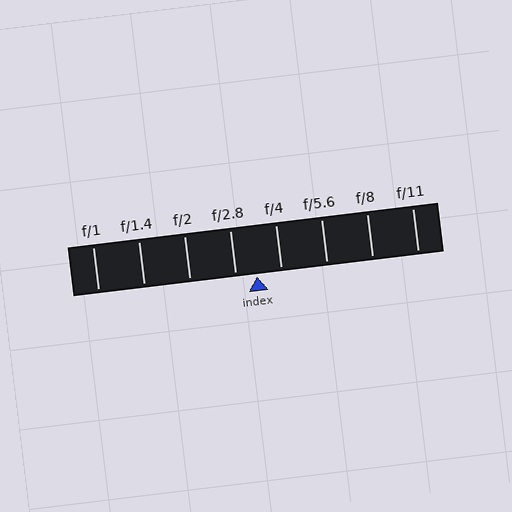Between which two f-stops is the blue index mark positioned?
The index mark is between f/2.8 and f/4.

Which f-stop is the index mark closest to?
The index mark is closest to f/2.8.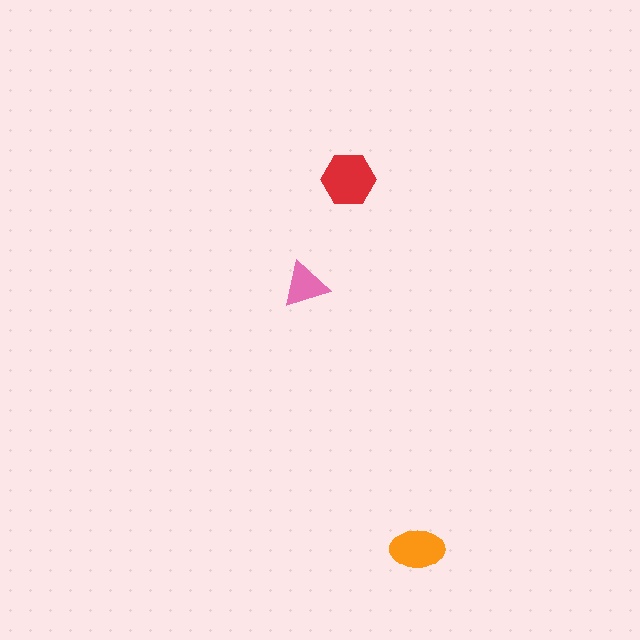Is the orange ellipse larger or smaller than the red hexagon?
Smaller.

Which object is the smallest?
The pink triangle.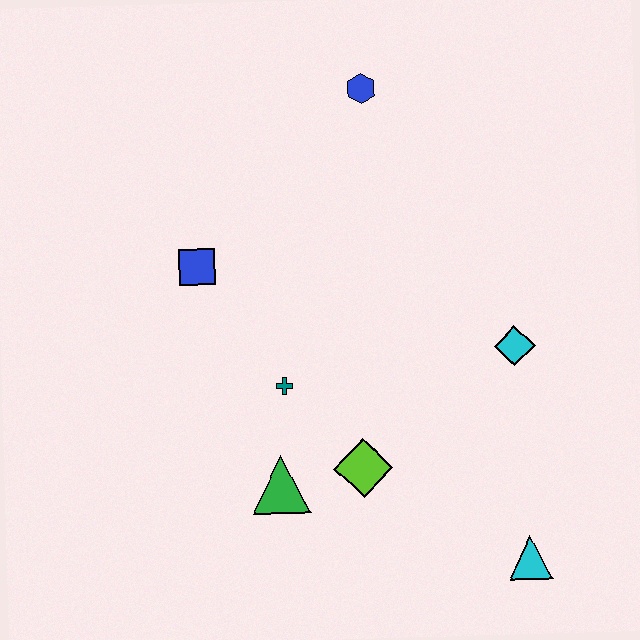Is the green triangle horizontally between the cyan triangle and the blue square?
Yes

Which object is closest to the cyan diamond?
The lime diamond is closest to the cyan diamond.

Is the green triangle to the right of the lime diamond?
No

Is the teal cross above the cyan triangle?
Yes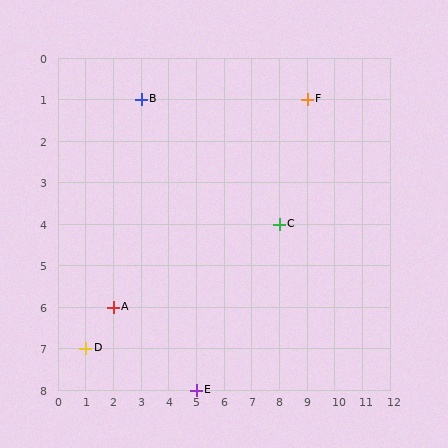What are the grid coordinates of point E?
Point E is at grid coordinates (5, 8).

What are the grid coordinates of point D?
Point D is at grid coordinates (1, 7).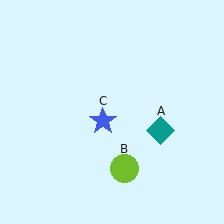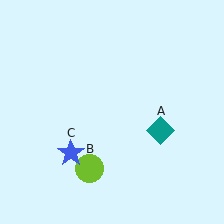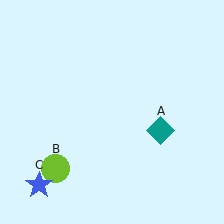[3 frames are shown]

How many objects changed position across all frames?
2 objects changed position: lime circle (object B), blue star (object C).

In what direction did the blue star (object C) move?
The blue star (object C) moved down and to the left.